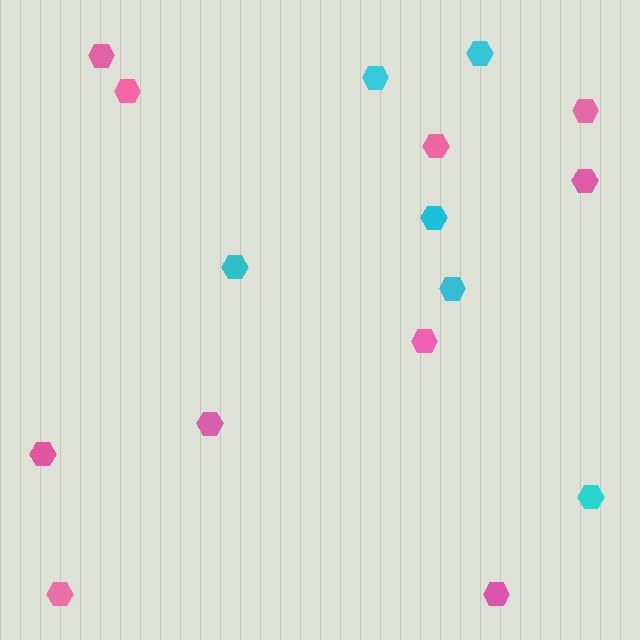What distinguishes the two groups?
There are 2 groups: one group of pink hexagons (10) and one group of cyan hexagons (6).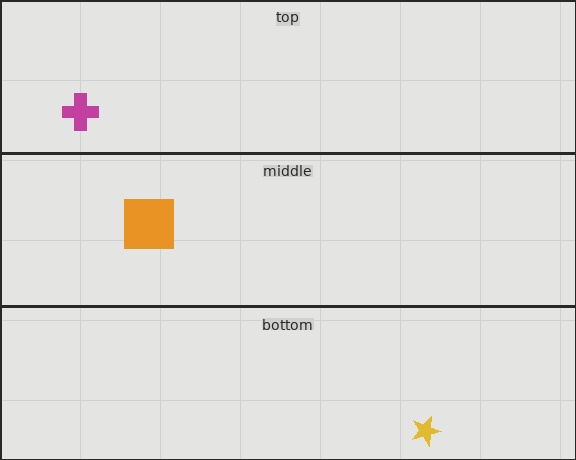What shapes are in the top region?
The magenta cross.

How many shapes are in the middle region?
1.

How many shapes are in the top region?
1.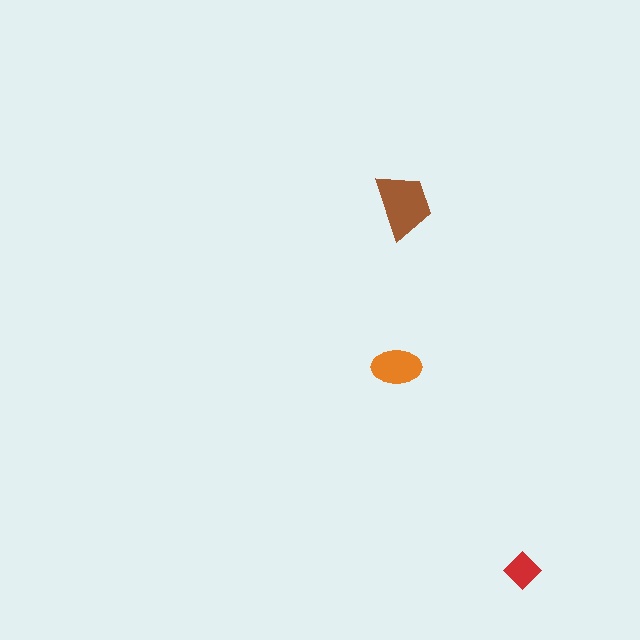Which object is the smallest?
The red diamond.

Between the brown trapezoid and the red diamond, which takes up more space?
The brown trapezoid.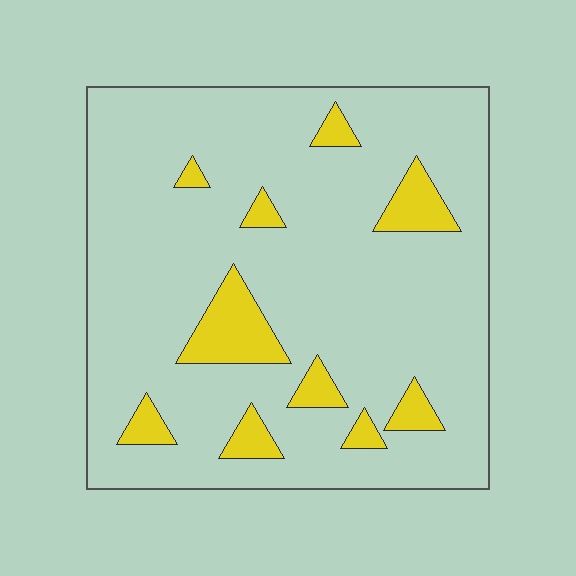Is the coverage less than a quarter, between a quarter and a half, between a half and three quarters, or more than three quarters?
Less than a quarter.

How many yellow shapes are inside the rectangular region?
10.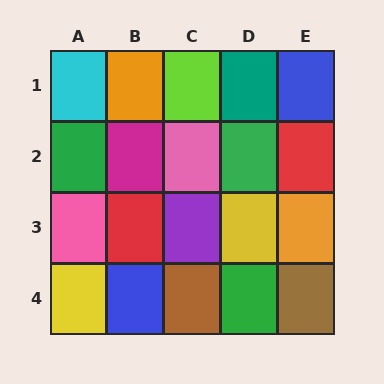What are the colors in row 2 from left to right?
Green, magenta, pink, green, red.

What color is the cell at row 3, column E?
Orange.